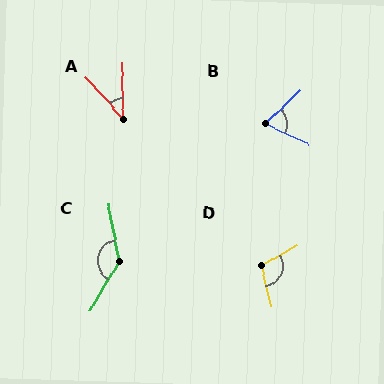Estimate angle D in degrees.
Approximately 107 degrees.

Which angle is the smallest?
A, at approximately 41 degrees.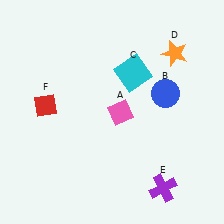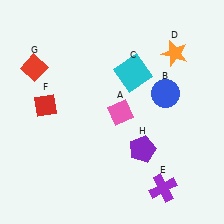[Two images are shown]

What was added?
A red diamond (G), a purple pentagon (H) were added in Image 2.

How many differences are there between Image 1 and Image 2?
There are 2 differences between the two images.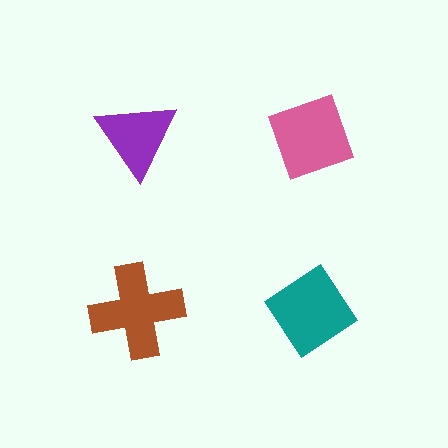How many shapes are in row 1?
2 shapes.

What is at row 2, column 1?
A brown cross.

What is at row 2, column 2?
A teal diamond.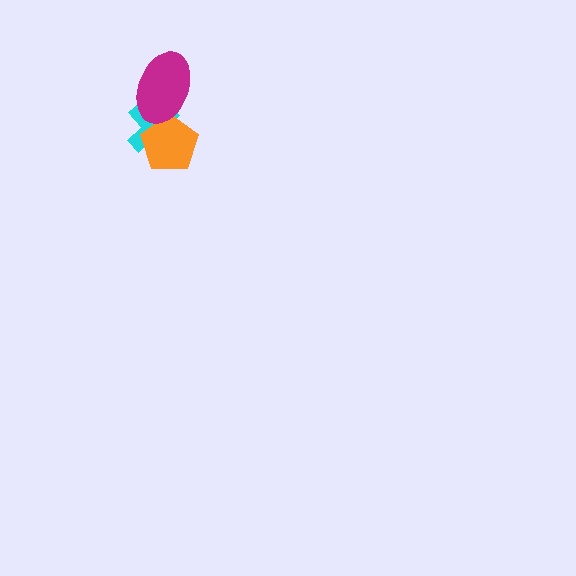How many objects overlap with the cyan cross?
2 objects overlap with the cyan cross.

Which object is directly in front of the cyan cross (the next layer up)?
The orange pentagon is directly in front of the cyan cross.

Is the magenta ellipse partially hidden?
No, no other shape covers it.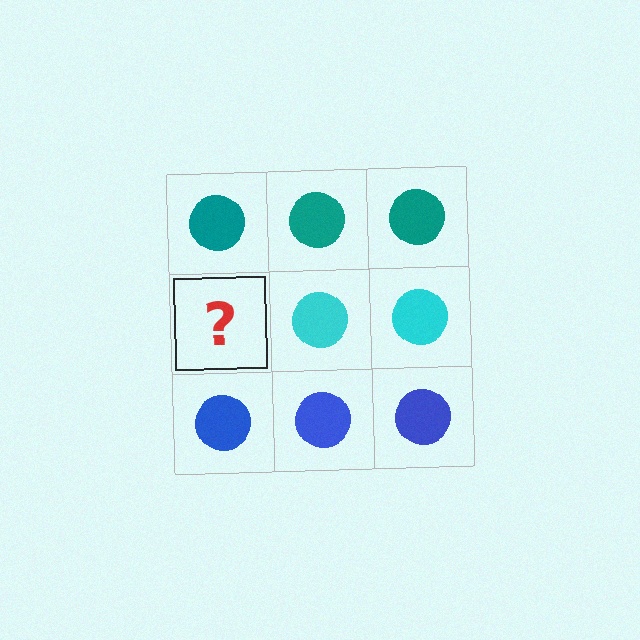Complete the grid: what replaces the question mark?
The question mark should be replaced with a cyan circle.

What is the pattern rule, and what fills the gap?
The rule is that each row has a consistent color. The gap should be filled with a cyan circle.